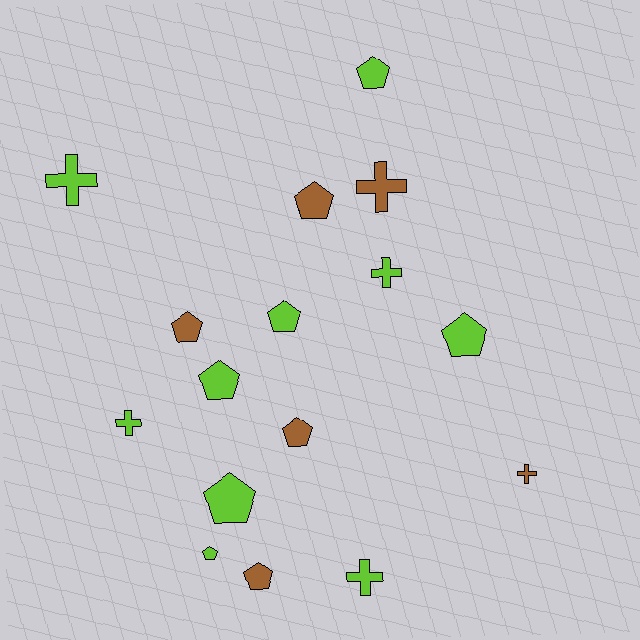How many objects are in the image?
There are 16 objects.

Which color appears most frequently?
Lime, with 10 objects.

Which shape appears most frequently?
Pentagon, with 10 objects.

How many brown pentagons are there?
There are 4 brown pentagons.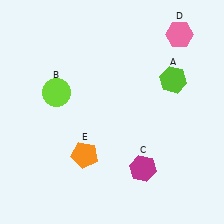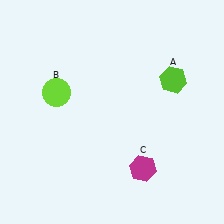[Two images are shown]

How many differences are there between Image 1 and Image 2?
There are 2 differences between the two images.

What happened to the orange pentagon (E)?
The orange pentagon (E) was removed in Image 2. It was in the bottom-left area of Image 1.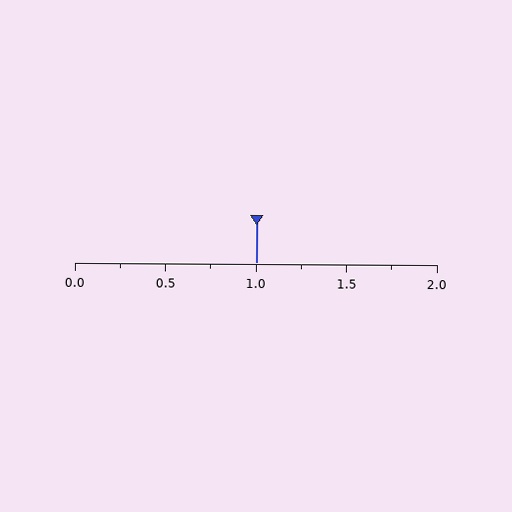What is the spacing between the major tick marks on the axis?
The major ticks are spaced 0.5 apart.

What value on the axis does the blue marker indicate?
The marker indicates approximately 1.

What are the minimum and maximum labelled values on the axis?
The axis runs from 0.0 to 2.0.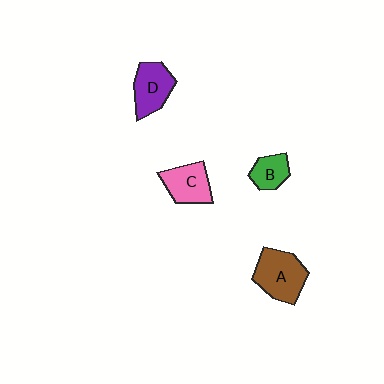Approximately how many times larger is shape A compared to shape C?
Approximately 1.3 times.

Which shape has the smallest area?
Shape B (green).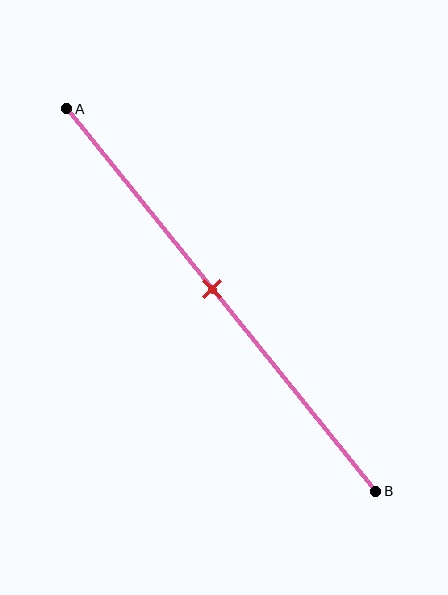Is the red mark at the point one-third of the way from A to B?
No, the mark is at about 45% from A, not at the 33% one-third point.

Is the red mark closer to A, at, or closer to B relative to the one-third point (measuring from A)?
The red mark is closer to point B than the one-third point of segment AB.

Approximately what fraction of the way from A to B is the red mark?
The red mark is approximately 45% of the way from A to B.